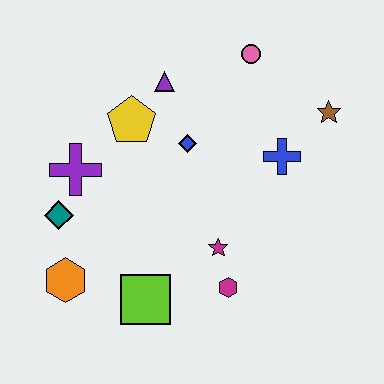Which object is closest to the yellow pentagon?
The purple triangle is closest to the yellow pentagon.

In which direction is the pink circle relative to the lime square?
The pink circle is above the lime square.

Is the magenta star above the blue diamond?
No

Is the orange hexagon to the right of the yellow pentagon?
No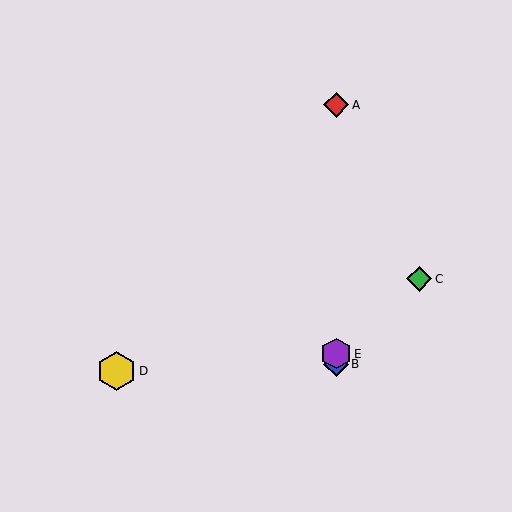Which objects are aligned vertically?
Objects A, B, E are aligned vertically.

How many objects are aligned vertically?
3 objects (A, B, E) are aligned vertically.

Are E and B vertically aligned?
Yes, both are at x≈336.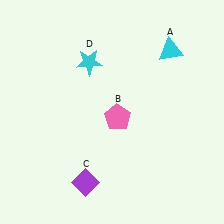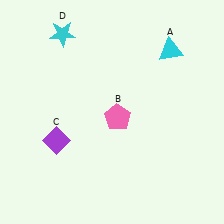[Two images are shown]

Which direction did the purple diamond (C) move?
The purple diamond (C) moved up.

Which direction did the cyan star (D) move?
The cyan star (D) moved up.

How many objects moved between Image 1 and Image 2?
2 objects moved between the two images.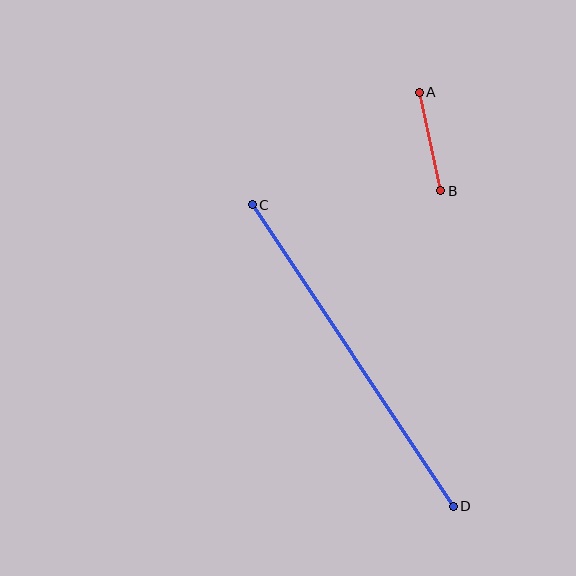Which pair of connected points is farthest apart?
Points C and D are farthest apart.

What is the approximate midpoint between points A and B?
The midpoint is at approximately (430, 142) pixels.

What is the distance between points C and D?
The distance is approximately 362 pixels.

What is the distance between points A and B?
The distance is approximately 101 pixels.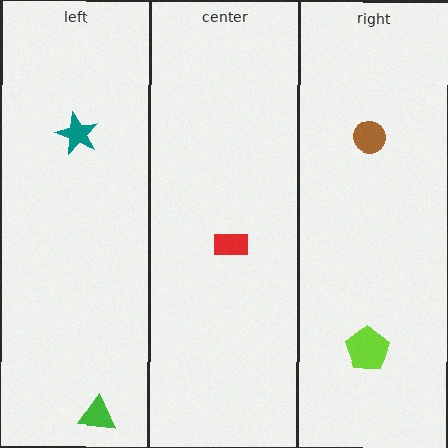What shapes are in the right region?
The lime pentagon, the brown circle.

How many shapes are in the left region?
2.